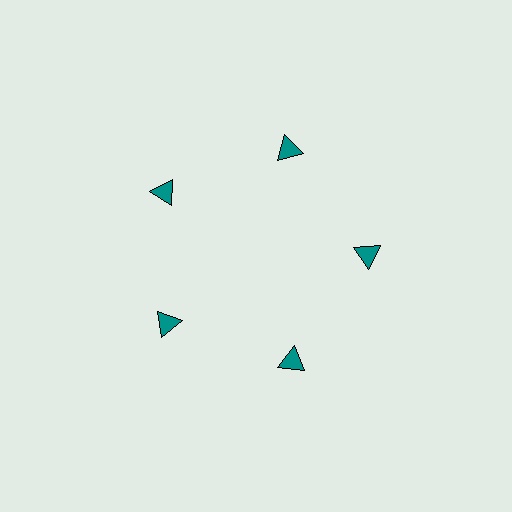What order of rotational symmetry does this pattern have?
This pattern has 5-fold rotational symmetry.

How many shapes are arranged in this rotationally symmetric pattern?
There are 5 shapes, arranged in 5 groups of 1.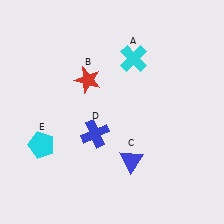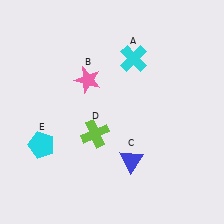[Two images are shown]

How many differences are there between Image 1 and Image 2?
There are 2 differences between the two images.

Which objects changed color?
B changed from red to pink. D changed from blue to lime.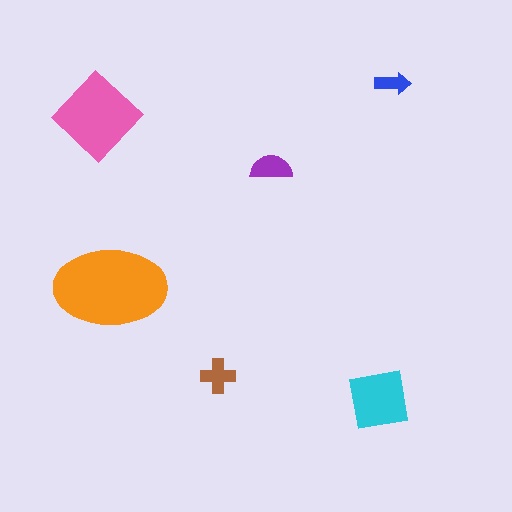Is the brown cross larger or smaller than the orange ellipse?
Smaller.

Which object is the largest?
The orange ellipse.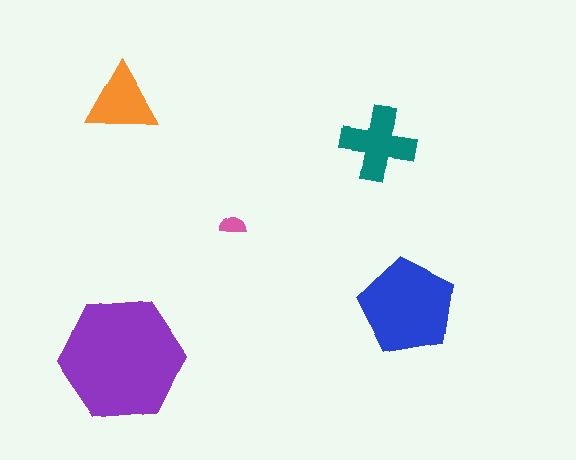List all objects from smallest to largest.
The pink semicircle, the orange triangle, the teal cross, the blue pentagon, the purple hexagon.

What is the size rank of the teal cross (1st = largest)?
3rd.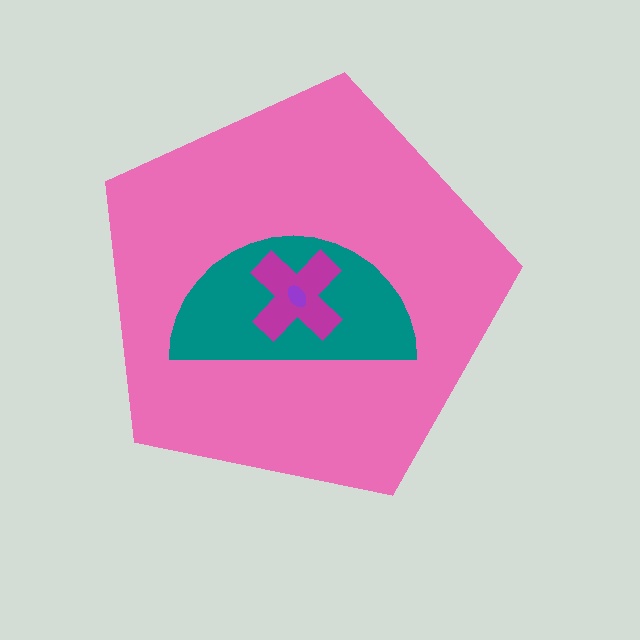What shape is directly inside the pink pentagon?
The teal semicircle.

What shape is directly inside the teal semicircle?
The magenta cross.